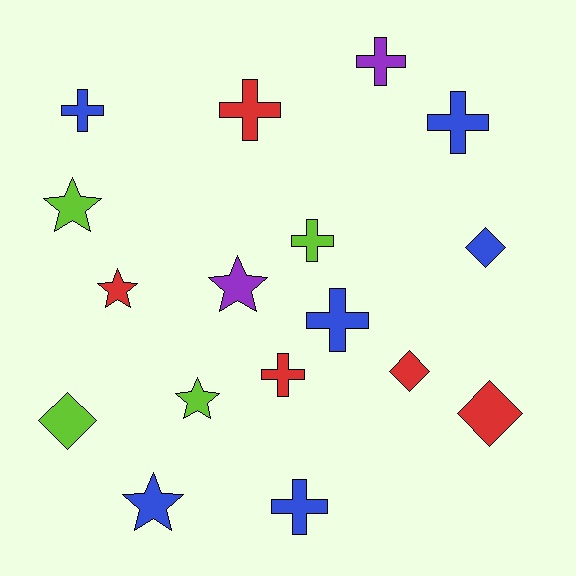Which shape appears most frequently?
Cross, with 8 objects.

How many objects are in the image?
There are 17 objects.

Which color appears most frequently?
Blue, with 6 objects.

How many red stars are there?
There is 1 red star.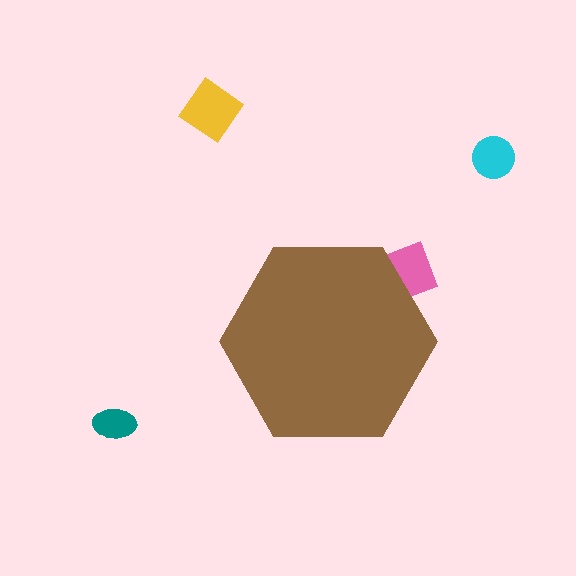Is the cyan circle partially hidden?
No, the cyan circle is fully visible.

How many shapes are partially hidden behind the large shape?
1 shape is partially hidden.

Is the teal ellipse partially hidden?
No, the teal ellipse is fully visible.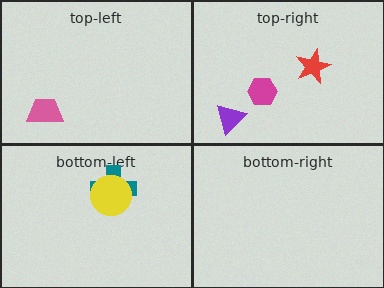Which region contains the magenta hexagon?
The top-right region.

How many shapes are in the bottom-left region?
2.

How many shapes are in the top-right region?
3.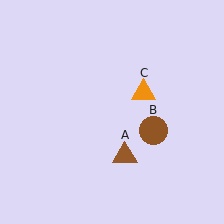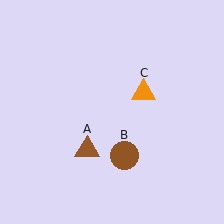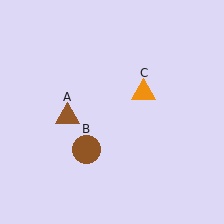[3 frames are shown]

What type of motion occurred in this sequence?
The brown triangle (object A), brown circle (object B) rotated clockwise around the center of the scene.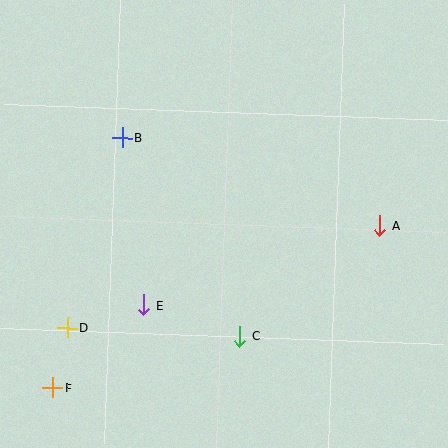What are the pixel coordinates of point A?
Point A is at (380, 225).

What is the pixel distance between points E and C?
The distance between E and C is 101 pixels.